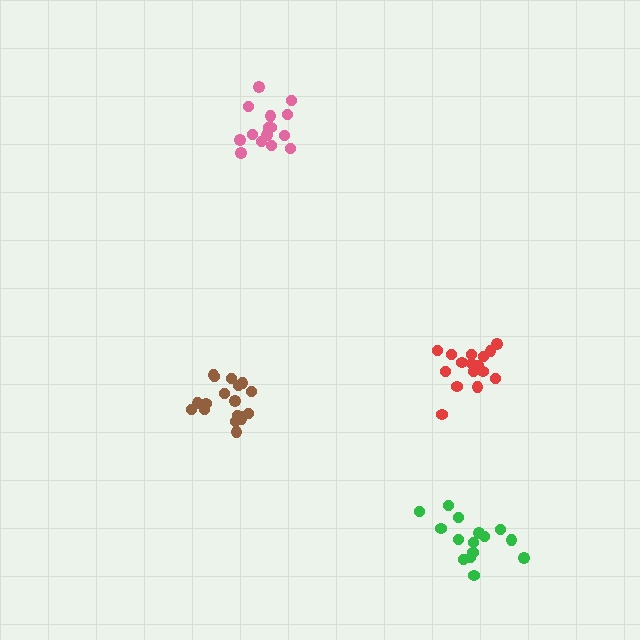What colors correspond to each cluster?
The clusters are colored: green, pink, brown, red.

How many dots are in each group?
Group 1: 15 dots, Group 2: 15 dots, Group 3: 18 dots, Group 4: 17 dots (65 total).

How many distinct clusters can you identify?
There are 4 distinct clusters.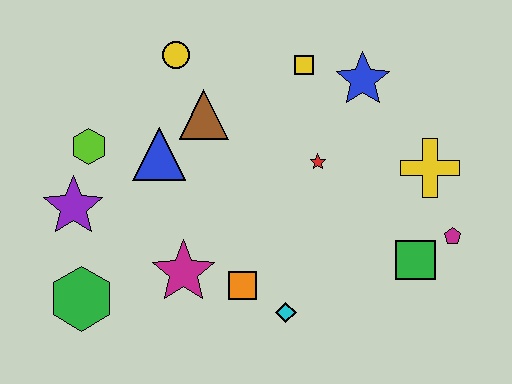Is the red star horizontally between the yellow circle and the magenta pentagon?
Yes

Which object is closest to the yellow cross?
The magenta pentagon is closest to the yellow cross.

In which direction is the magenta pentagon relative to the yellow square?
The magenta pentagon is below the yellow square.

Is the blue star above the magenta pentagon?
Yes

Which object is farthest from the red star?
The green hexagon is farthest from the red star.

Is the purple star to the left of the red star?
Yes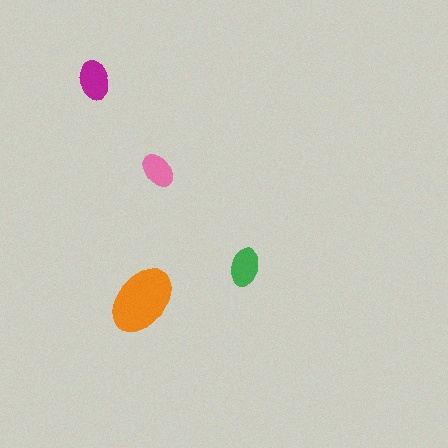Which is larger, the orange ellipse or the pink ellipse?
The orange one.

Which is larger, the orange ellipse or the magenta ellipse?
The orange one.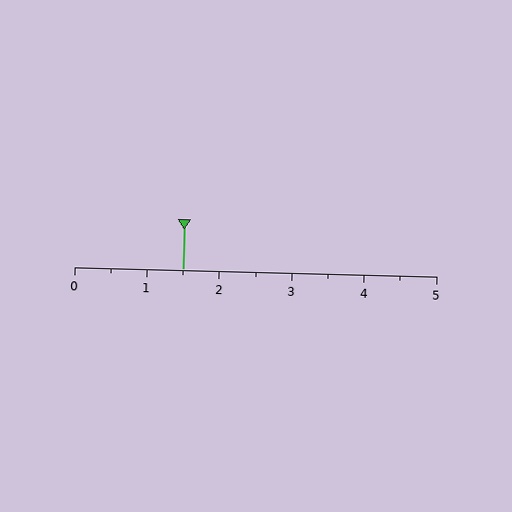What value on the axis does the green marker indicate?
The marker indicates approximately 1.5.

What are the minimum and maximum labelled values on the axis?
The axis runs from 0 to 5.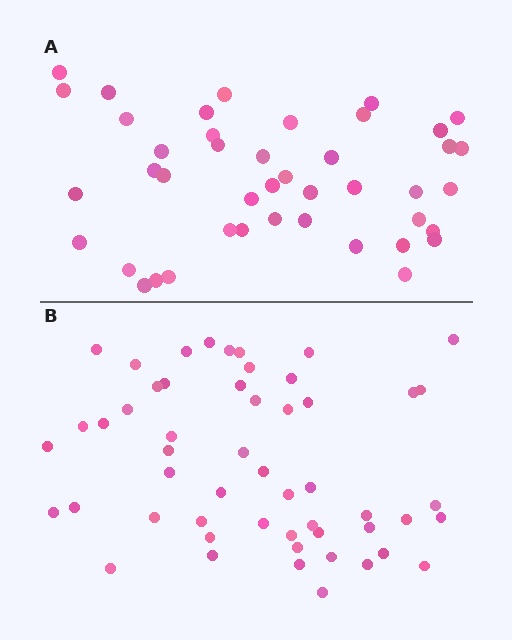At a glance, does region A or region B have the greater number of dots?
Region B (the bottom region) has more dots.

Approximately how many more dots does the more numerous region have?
Region B has roughly 10 or so more dots than region A.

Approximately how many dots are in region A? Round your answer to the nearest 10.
About 40 dots. (The exact count is 43, which rounds to 40.)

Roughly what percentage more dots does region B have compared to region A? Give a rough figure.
About 25% more.